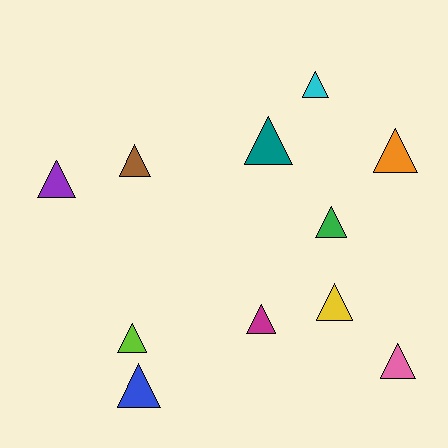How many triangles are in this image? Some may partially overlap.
There are 11 triangles.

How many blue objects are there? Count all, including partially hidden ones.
There is 1 blue object.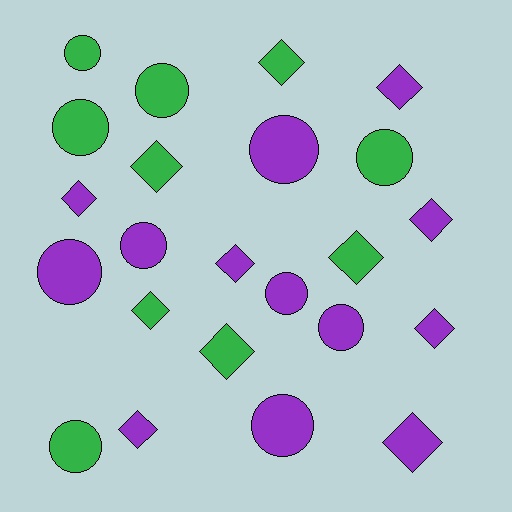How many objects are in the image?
There are 23 objects.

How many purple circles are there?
There are 6 purple circles.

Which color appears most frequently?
Purple, with 13 objects.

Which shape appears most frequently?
Diamond, with 12 objects.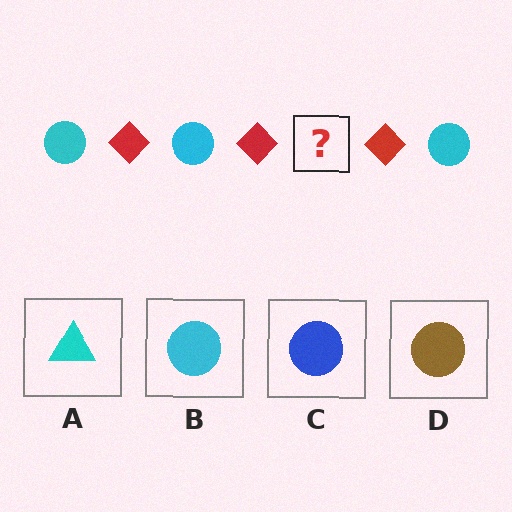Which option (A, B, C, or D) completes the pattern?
B.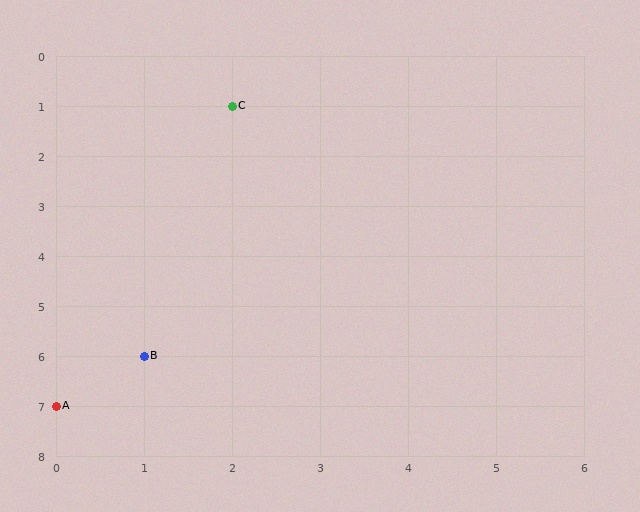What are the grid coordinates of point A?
Point A is at grid coordinates (0, 7).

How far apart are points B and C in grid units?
Points B and C are 1 column and 5 rows apart (about 5.1 grid units diagonally).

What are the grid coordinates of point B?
Point B is at grid coordinates (1, 6).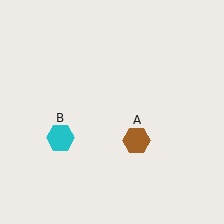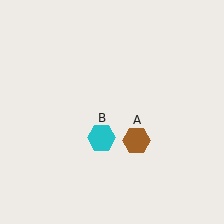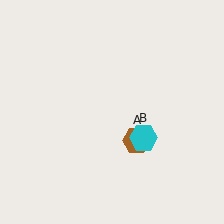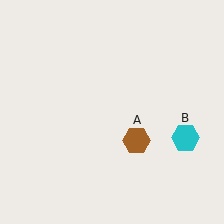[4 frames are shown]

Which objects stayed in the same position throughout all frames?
Brown hexagon (object A) remained stationary.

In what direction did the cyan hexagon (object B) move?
The cyan hexagon (object B) moved right.